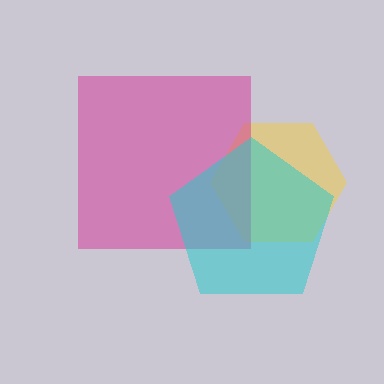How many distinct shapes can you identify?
There are 3 distinct shapes: a yellow hexagon, a magenta square, a cyan pentagon.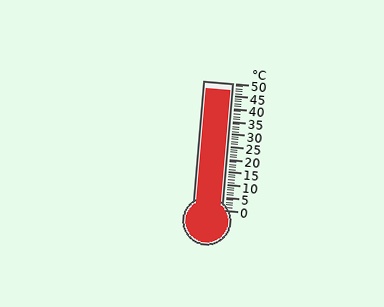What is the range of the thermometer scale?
The thermometer scale ranges from 0°C to 50°C.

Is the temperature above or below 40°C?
The temperature is above 40°C.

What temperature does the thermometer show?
The thermometer shows approximately 47°C.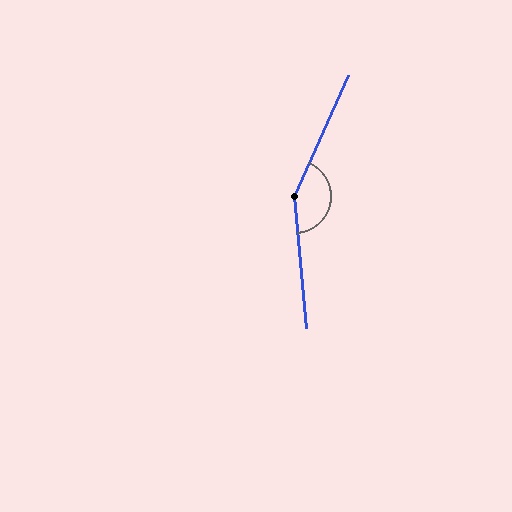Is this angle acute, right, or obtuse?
It is obtuse.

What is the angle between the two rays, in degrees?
Approximately 151 degrees.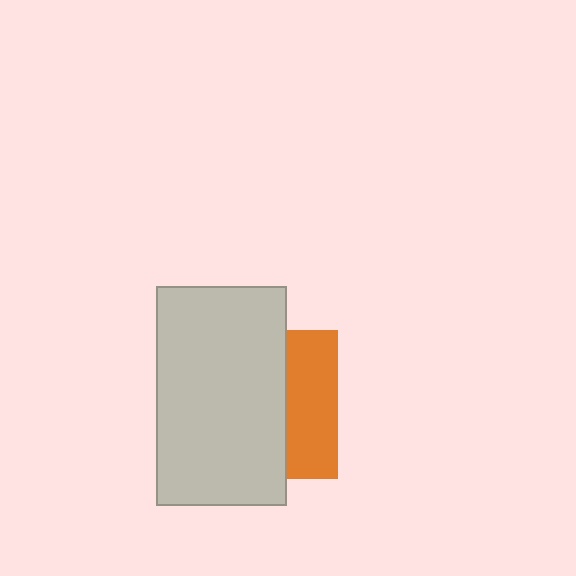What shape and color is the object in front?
The object in front is a light gray rectangle.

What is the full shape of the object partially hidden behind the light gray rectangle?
The partially hidden object is an orange square.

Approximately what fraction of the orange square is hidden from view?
Roughly 66% of the orange square is hidden behind the light gray rectangle.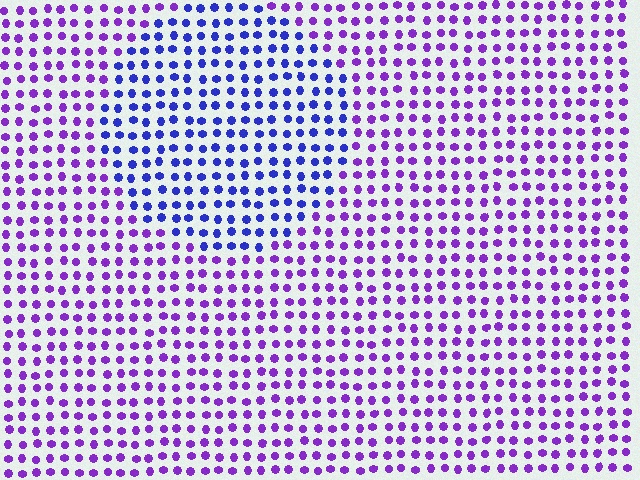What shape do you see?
I see a circle.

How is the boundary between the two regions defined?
The boundary is defined purely by a slight shift in hue (about 39 degrees). Spacing, size, and orientation are identical on both sides.